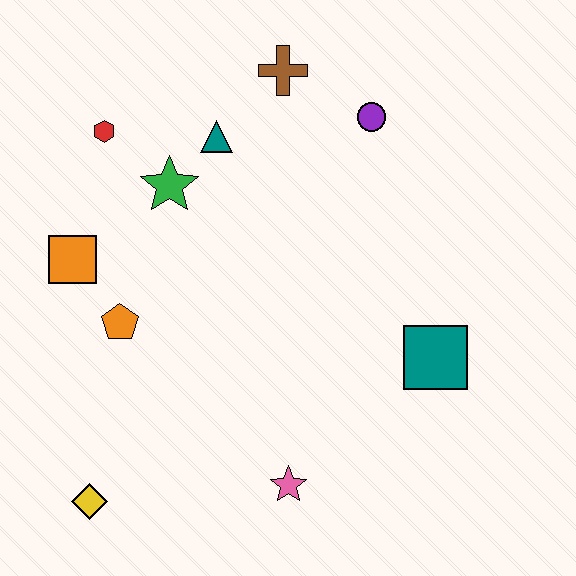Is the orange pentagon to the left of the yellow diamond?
No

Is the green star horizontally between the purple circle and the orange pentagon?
Yes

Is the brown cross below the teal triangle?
No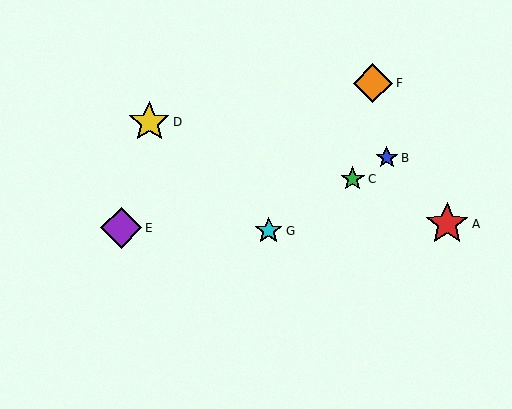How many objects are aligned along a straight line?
3 objects (B, C, G) are aligned along a straight line.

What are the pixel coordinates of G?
Object G is at (269, 231).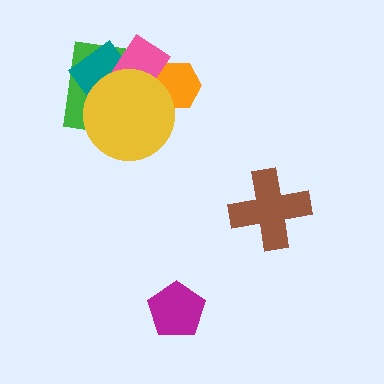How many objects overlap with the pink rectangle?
4 objects overlap with the pink rectangle.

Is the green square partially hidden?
Yes, it is partially covered by another shape.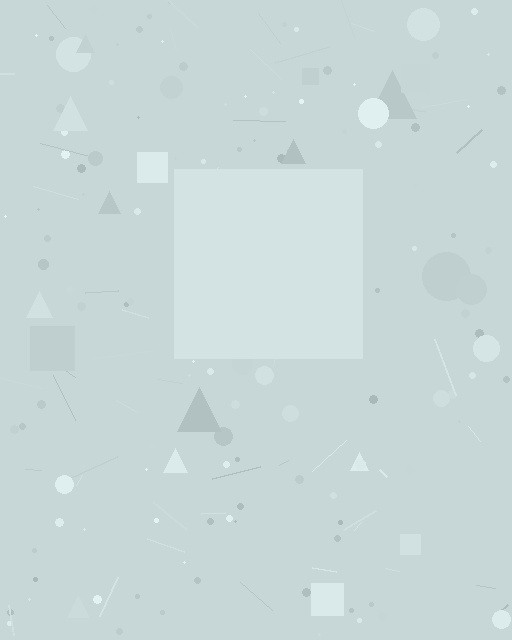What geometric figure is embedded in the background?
A square is embedded in the background.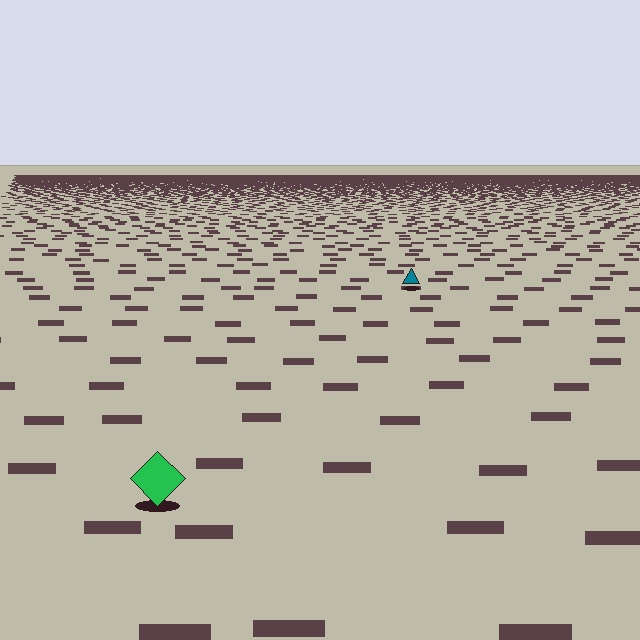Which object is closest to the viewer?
The green diamond is closest. The texture marks near it are larger and more spread out.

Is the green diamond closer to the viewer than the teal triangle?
Yes. The green diamond is closer — you can tell from the texture gradient: the ground texture is coarser near it.